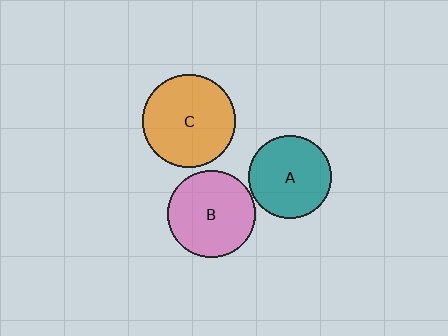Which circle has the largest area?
Circle C (orange).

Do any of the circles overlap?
No, none of the circles overlap.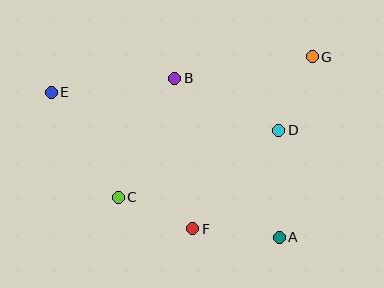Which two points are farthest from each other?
Points A and E are farthest from each other.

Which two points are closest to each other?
Points D and G are closest to each other.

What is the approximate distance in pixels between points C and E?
The distance between C and E is approximately 124 pixels.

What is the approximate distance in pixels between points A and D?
The distance between A and D is approximately 107 pixels.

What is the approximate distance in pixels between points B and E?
The distance between B and E is approximately 124 pixels.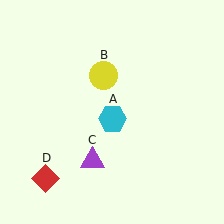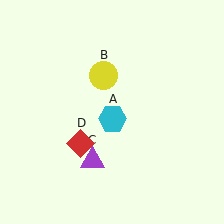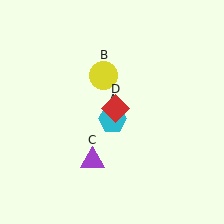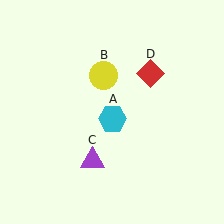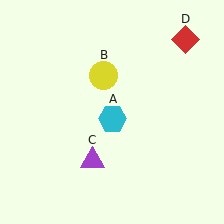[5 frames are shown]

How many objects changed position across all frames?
1 object changed position: red diamond (object D).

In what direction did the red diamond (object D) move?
The red diamond (object D) moved up and to the right.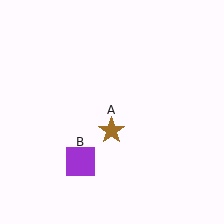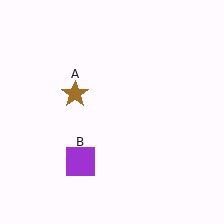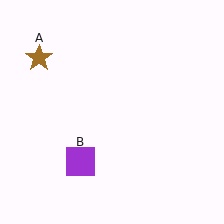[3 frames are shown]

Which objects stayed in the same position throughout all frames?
Purple square (object B) remained stationary.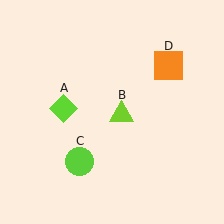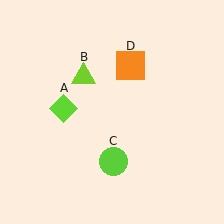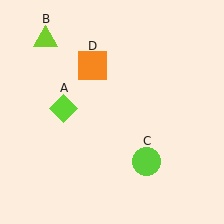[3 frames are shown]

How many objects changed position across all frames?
3 objects changed position: lime triangle (object B), lime circle (object C), orange square (object D).